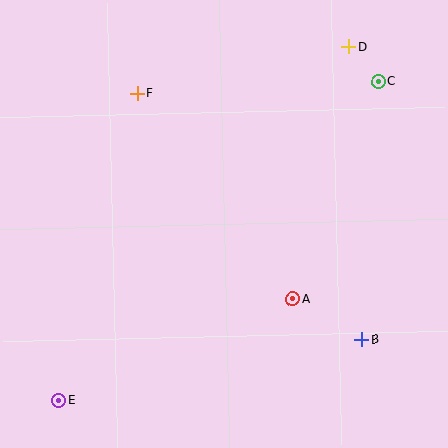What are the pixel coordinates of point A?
Point A is at (292, 299).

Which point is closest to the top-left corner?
Point F is closest to the top-left corner.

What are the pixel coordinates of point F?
Point F is at (137, 93).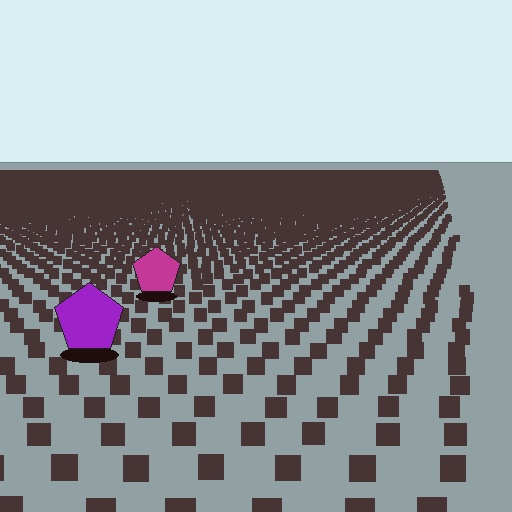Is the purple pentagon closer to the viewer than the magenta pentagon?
Yes. The purple pentagon is closer — you can tell from the texture gradient: the ground texture is coarser near it.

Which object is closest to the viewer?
The purple pentagon is closest. The texture marks near it are larger and more spread out.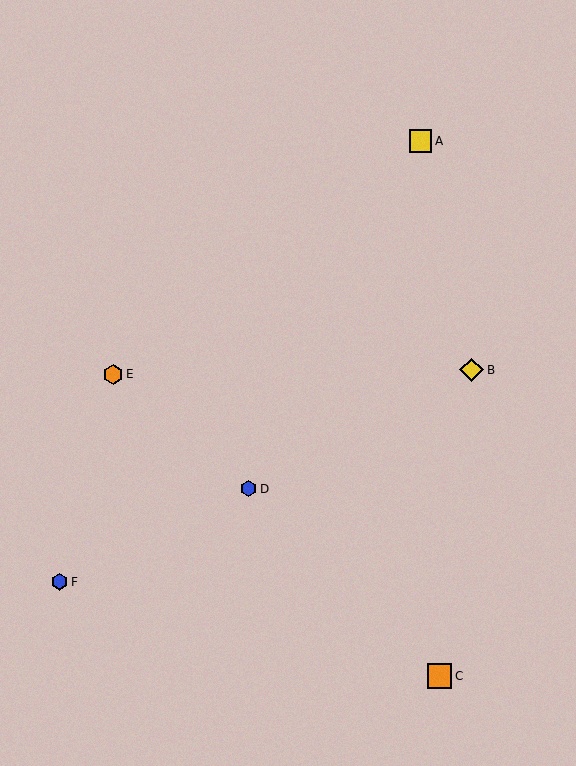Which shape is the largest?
The orange square (labeled C) is the largest.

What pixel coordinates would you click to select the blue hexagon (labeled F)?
Click at (59, 582) to select the blue hexagon F.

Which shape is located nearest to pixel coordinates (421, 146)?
The yellow square (labeled A) at (421, 141) is nearest to that location.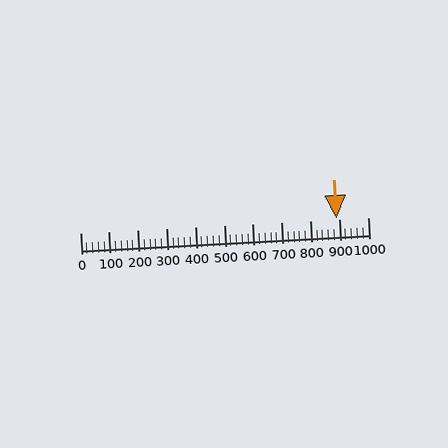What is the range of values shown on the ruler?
The ruler shows values from 0 to 1000.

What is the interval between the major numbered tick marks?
The major tick marks are spaced 100 units apart.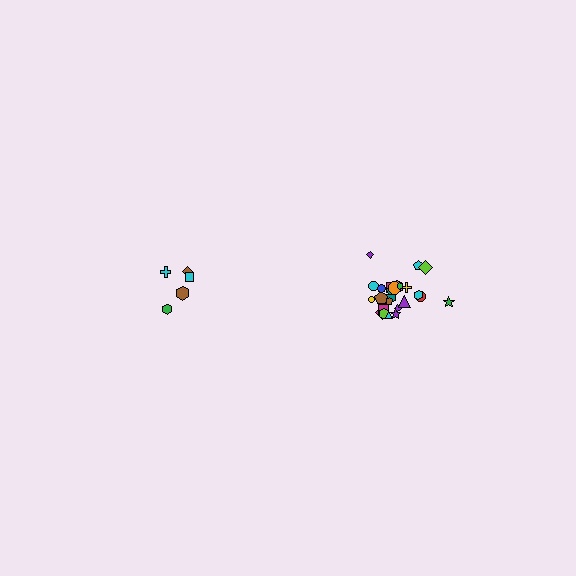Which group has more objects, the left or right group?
The right group.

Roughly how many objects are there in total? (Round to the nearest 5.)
Roughly 30 objects in total.